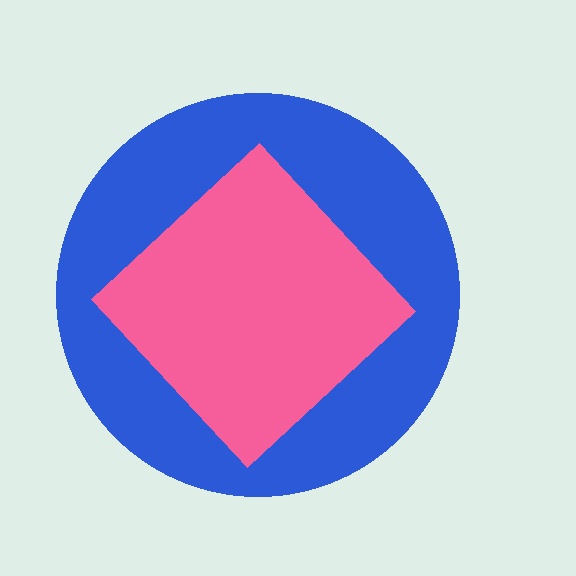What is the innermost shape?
The pink diamond.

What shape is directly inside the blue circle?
The pink diamond.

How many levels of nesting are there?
2.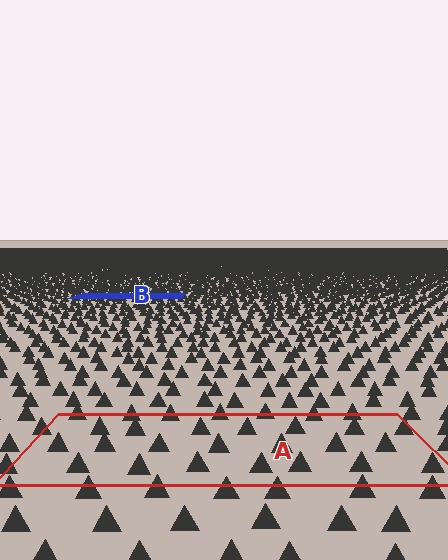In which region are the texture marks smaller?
The texture marks are smaller in region B, because it is farther away.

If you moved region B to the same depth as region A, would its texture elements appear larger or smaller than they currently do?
They would appear larger. At a closer depth, the same texture elements are projected at a bigger on-screen size.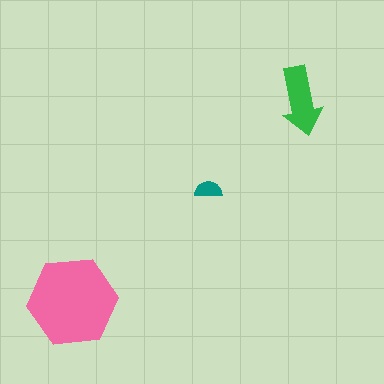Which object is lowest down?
The pink hexagon is bottommost.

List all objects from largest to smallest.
The pink hexagon, the green arrow, the teal semicircle.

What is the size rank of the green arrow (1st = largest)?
2nd.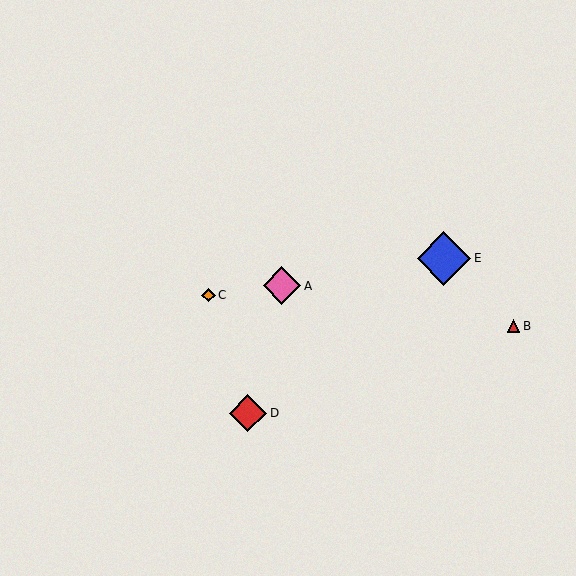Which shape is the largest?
The blue diamond (labeled E) is the largest.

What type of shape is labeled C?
Shape C is an orange diamond.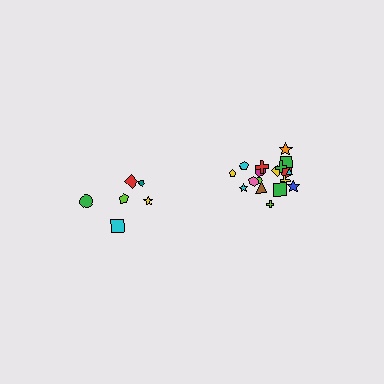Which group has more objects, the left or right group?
The right group.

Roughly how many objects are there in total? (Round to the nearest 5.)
Roughly 25 objects in total.